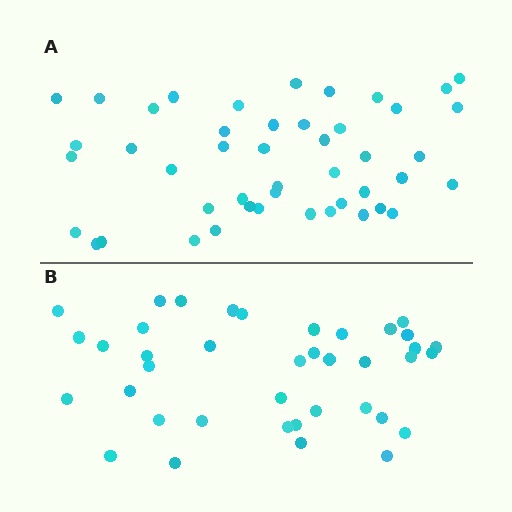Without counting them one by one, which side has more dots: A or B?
Region A (the top region) has more dots.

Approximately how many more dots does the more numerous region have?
Region A has roughly 8 or so more dots than region B.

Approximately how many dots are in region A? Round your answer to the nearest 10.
About 50 dots. (The exact count is 46, which rounds to 50.)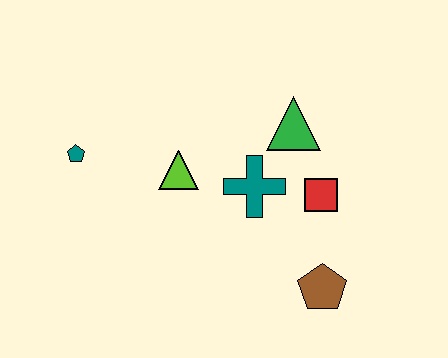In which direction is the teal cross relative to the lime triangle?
The teal cross is to the right of the lime triangle.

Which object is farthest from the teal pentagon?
The brown pentagon is farthest from the teal pentagon.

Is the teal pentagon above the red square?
Yes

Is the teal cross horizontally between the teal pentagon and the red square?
Yes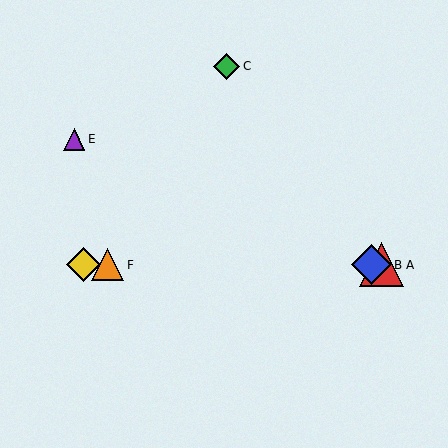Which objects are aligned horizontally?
Objects A, B, D, F are aligned horizontally.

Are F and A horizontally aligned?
Yes, both are at y≈265.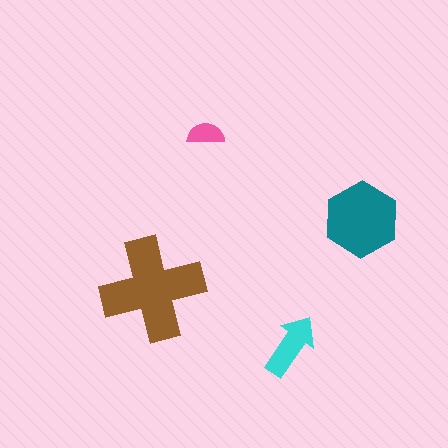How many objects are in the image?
There are 4 objects in the image.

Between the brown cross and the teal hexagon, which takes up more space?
The brown cross.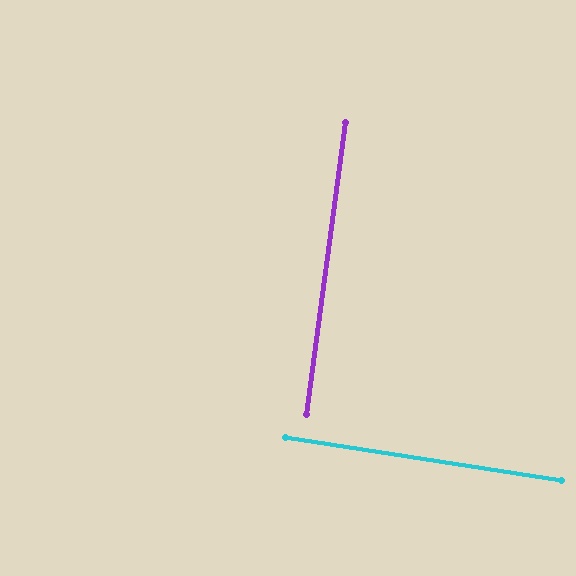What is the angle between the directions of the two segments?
Approximately 89 degrees.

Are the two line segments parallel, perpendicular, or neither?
Perpendicular — they meet at approximately 89°.